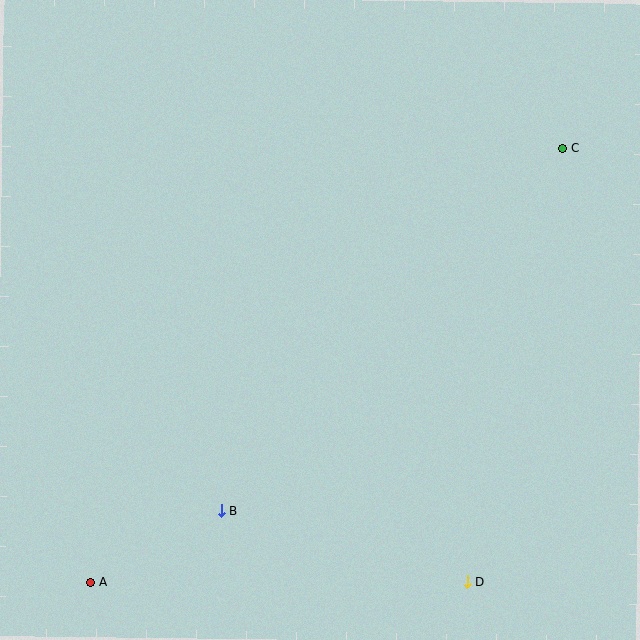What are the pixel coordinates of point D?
Point D is at (467, 581).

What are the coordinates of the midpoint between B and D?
The midpoint between B and D is at (344, 546).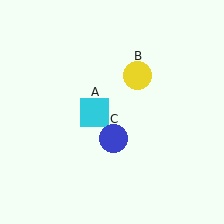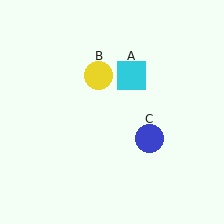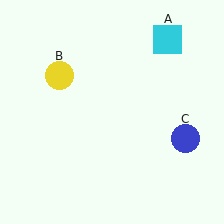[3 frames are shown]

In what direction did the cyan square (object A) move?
The cyan square (object A) moved up and to the right.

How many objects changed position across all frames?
3 objects changed position: cyan square (object A), yellow circle (object B), blue circle (object C).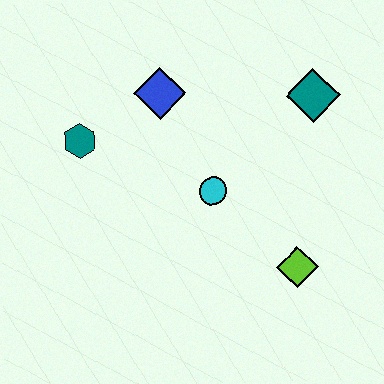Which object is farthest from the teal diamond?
The teal hexagon is farthest from the teal diamond.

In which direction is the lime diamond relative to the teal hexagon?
The lime diamond is to the right of the teal hexagon.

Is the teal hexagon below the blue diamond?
Yes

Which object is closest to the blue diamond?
The teal hexagon is closest to the blue diamond.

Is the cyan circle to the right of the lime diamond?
No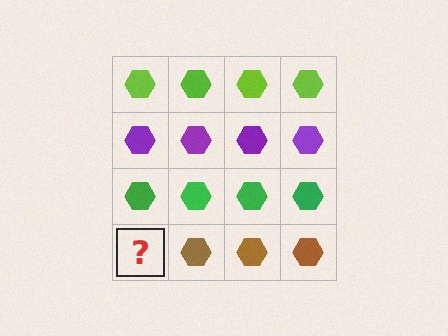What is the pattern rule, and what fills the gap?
The rule is that each row has a consistent color. The gap should be filled with a brown hexagon.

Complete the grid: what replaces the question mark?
The question mark should be replaced with a brown hexagon.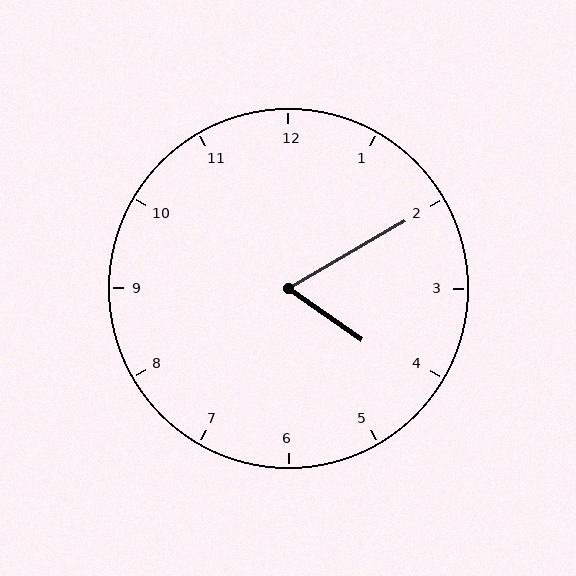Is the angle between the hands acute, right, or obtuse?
It is acute.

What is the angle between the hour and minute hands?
Approximately 65 degrees.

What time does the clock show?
4:10.